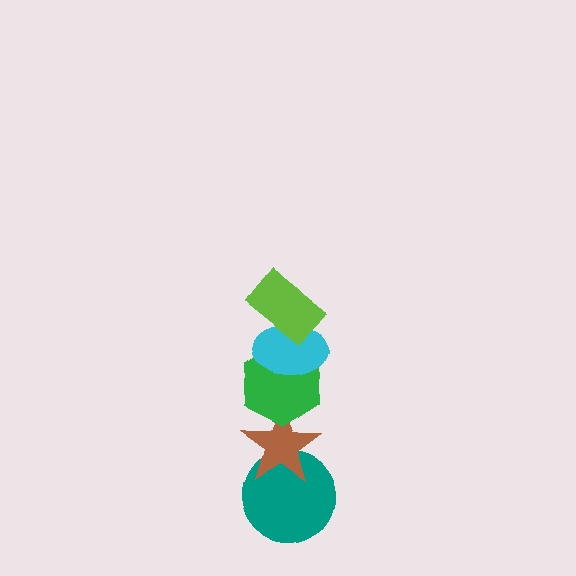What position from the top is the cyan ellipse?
The cyan ellipse is 2nd from the top.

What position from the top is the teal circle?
The teal circle is 5th from the top.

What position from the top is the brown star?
The brown star is 4th from the top.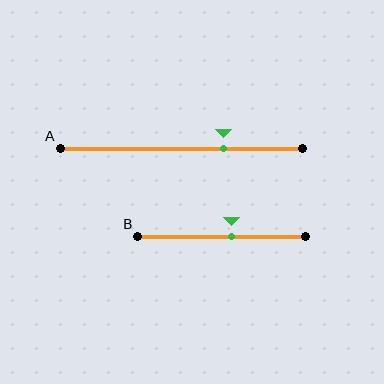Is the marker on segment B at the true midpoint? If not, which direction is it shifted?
No, the marker on segment B is shifted to the right by about 6% of the segment length.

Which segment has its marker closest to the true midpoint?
Segment B has its marker closest to the true midpoint.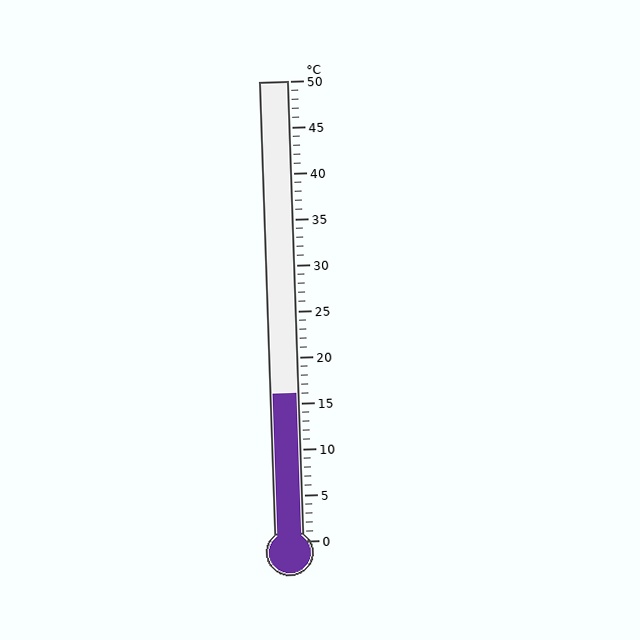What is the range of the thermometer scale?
The thermometer scale ranges from 0°C to 50°C.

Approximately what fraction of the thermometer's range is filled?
The thermometer is filled to approximately 30% of its range.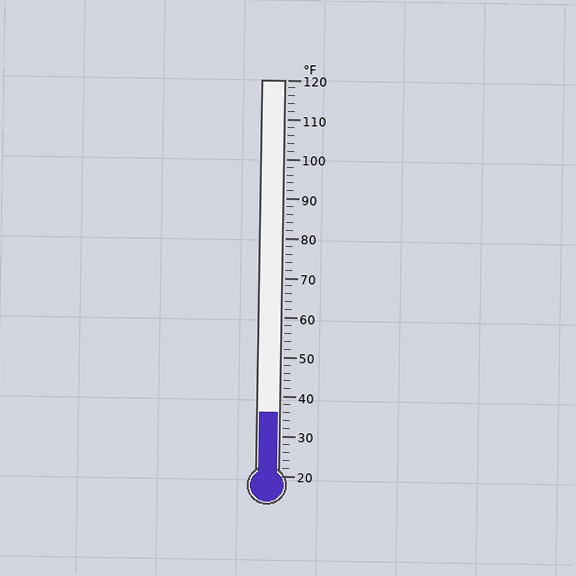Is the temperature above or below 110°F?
The temperature is below 110°F.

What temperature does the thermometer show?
The thermometer shows approximately 36°F.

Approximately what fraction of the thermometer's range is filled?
The thermometer is filled to approximately 15% of its range.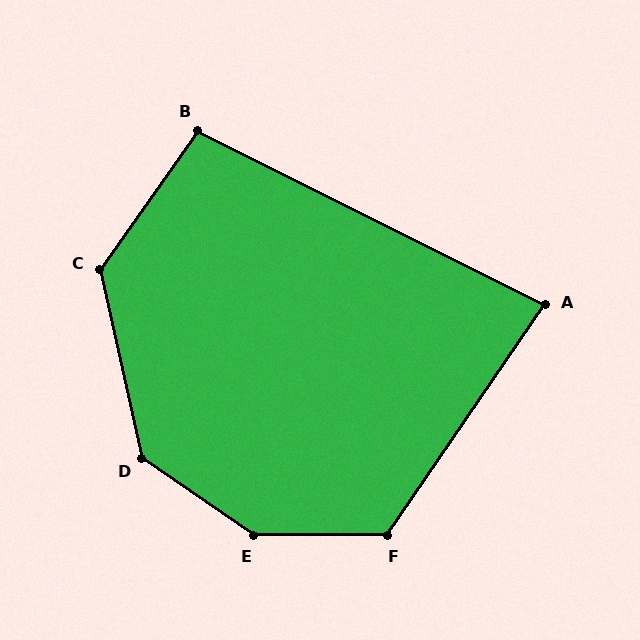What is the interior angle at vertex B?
Approximately 98 degrees (obtuse).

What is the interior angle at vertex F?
Approximately 124 degrees (obtuse).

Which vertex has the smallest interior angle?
A, at approximately 82 degrees.